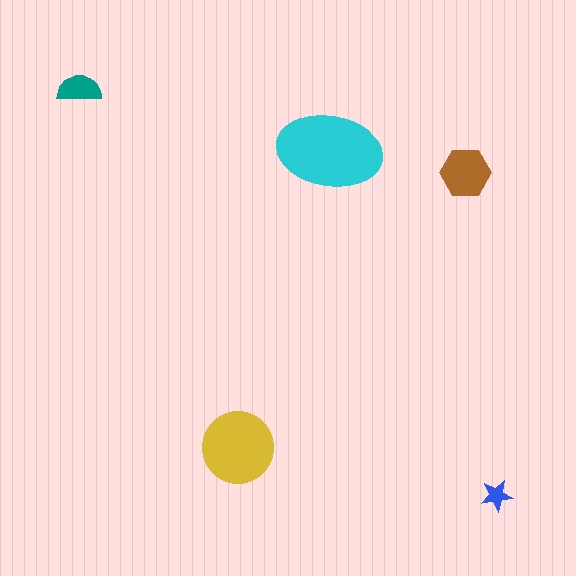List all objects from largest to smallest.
The cyan ellipse, the yellow circle, the brown hexagon, the teal semicircle, the blue star.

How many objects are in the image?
There are 5 objects in the image.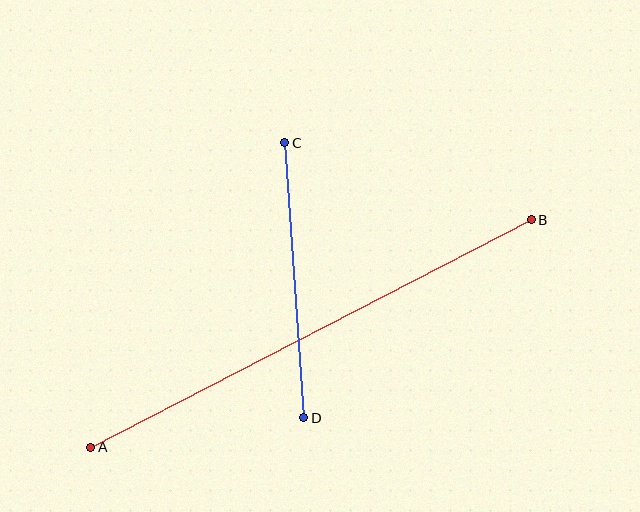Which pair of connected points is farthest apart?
Points A and B are farthest apart.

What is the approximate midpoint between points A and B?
The midpoint is at approximately (311, 333) pixels.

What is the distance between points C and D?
The distance is approximately 276 pixels.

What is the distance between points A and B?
The distance is approximately 496 pixels.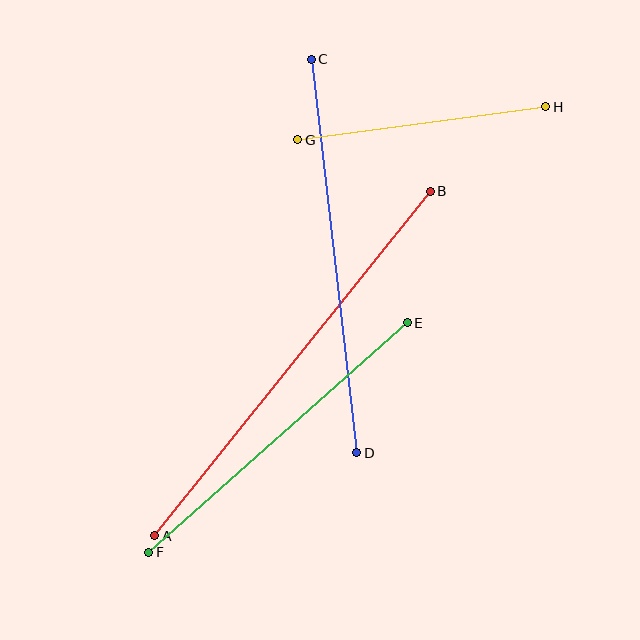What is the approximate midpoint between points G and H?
The midpoint is at approximately (422, 123) pixels.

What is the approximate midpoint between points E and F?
The midpoint is at approximately (278, 437) pixels.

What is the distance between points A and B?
The distance is approximately 441 pixels.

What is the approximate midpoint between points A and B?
The midpoint is at approximately (293, 364) pixels.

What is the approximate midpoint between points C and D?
The midpoint is at approximately (334, 256) pixels.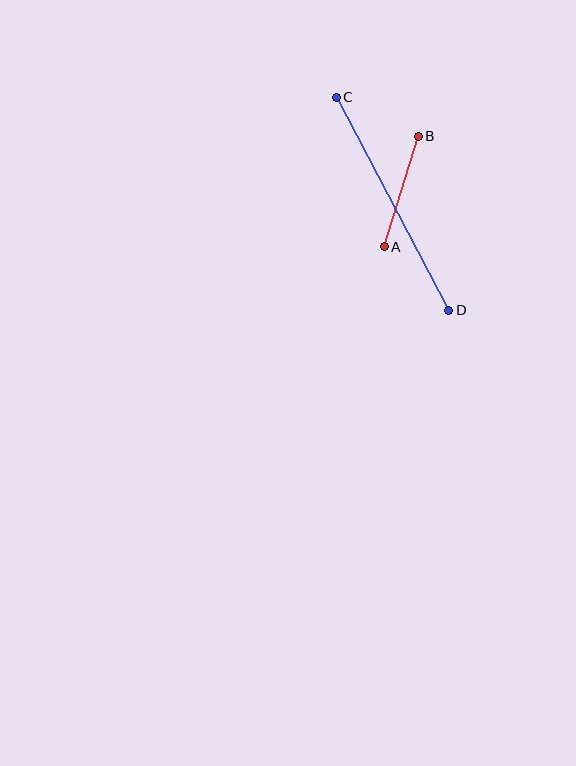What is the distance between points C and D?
The distance is approximately 241 pixels.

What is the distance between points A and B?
The distance is approximately 115 pixels.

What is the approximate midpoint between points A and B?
The midpoint is at approximately (401, 192) pixels.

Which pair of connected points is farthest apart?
Points C and D are farthest apart.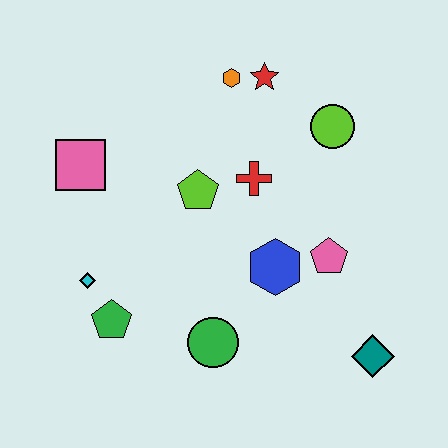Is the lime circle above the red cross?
Yes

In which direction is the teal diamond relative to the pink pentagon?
The teal diamond is below the pink pentagon.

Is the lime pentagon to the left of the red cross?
Yes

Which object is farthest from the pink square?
The teal diamond is farthest from the pink square.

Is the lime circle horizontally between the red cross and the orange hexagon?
No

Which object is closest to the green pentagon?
The cyan diamond is closest to the green pentagon.